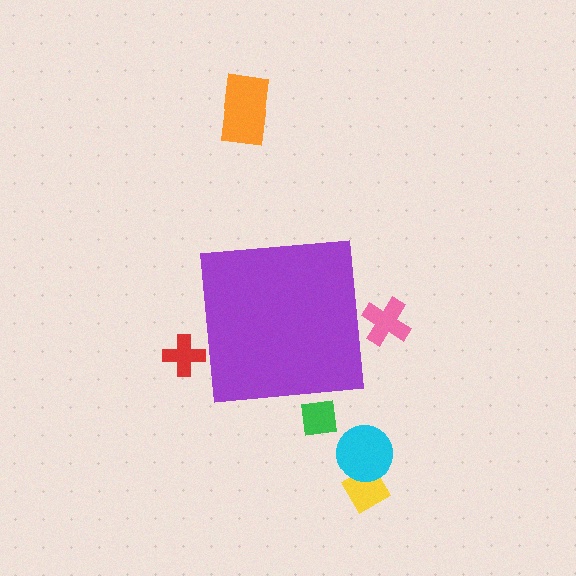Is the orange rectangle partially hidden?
No, the orange rectangle is fully visible.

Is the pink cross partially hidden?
Yes, the pink cross is partially hidden behind the purple square.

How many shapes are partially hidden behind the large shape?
3 shapes are partially hidden.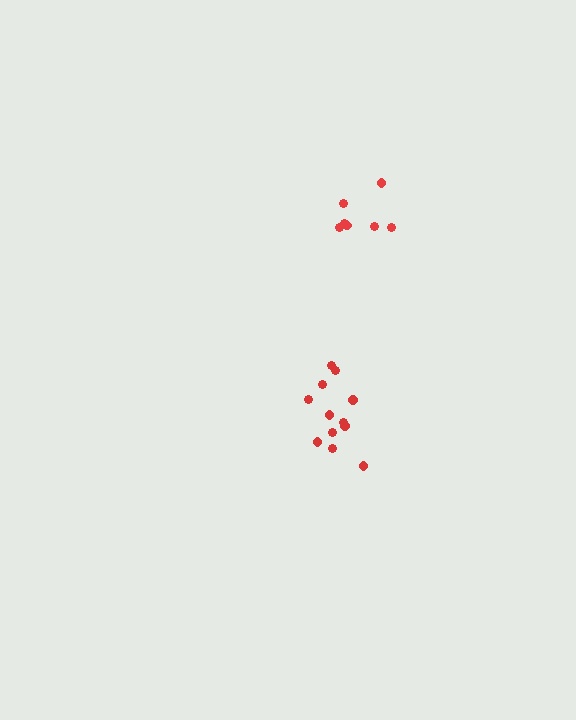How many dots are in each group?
Group 1: 12 dots, Group 2: 7 dots (19 total).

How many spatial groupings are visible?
There are 2 spatial groupings.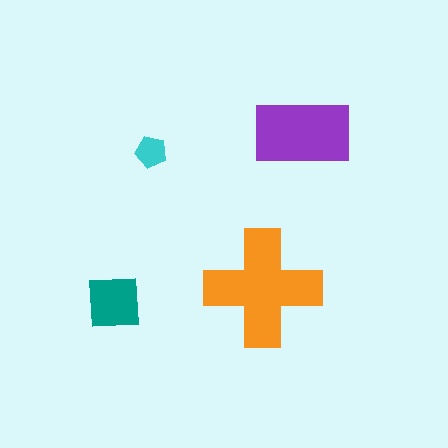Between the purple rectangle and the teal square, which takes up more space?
The purple rectangle.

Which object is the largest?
The orange cross.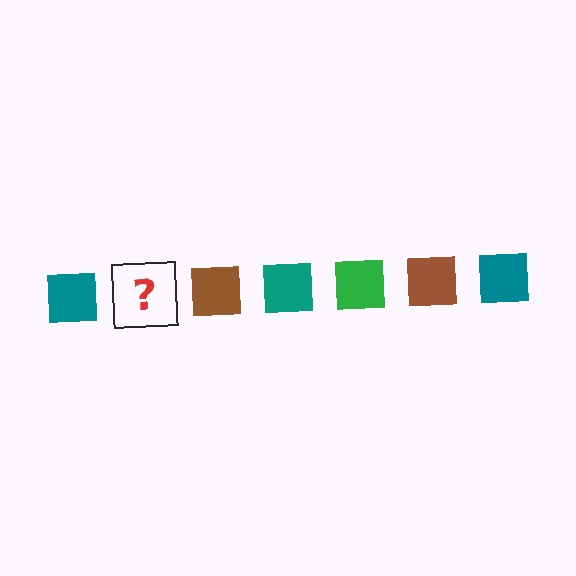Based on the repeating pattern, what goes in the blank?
The blank should be a green square.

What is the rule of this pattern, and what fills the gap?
The rule is that the pattern cycles through teal, green, brown squares. The gap should be filled with a green square.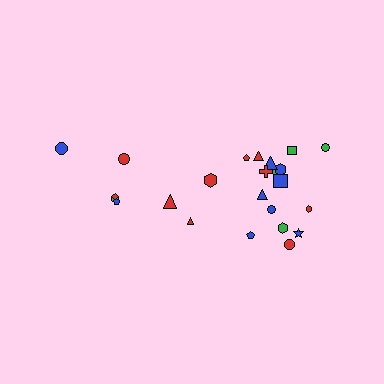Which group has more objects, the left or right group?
The right group.